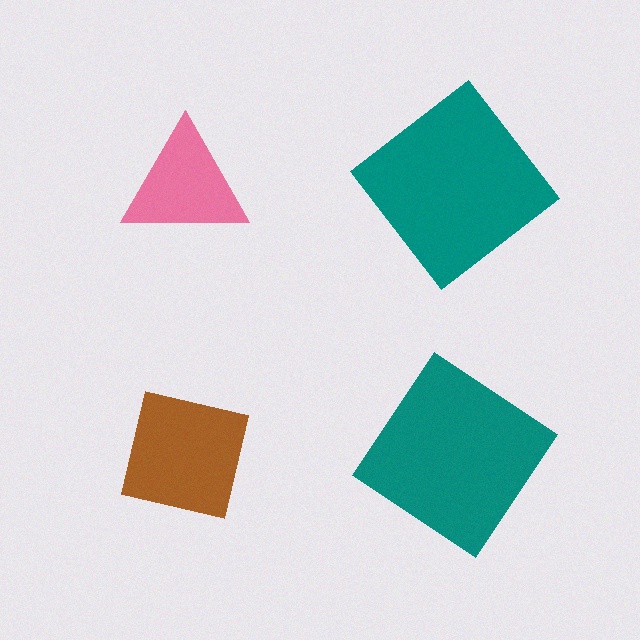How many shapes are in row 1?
2 shapes.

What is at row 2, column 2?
A teal diamond.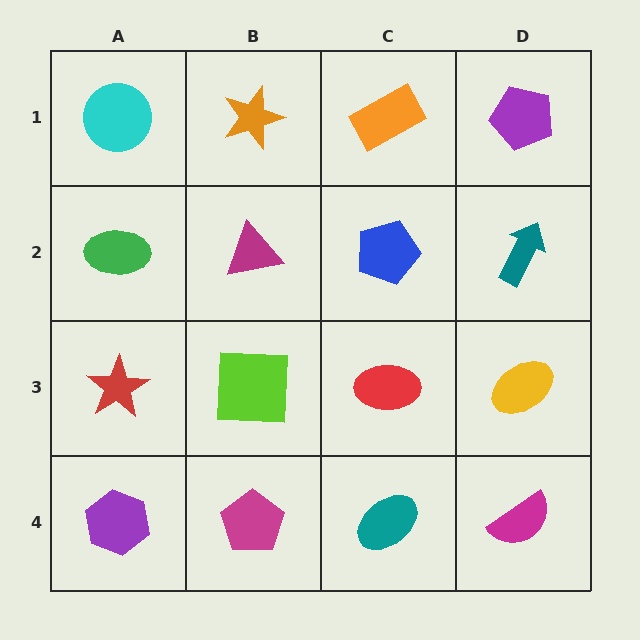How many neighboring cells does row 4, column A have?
2.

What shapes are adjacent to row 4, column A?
A red star (row 3, column A), a magenta pentagon (row 4, column B).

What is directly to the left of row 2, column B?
A green ellipse.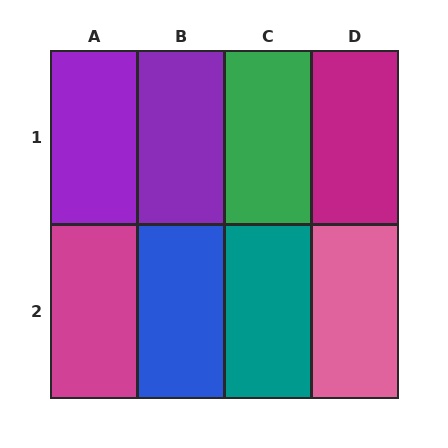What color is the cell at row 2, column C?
Teal.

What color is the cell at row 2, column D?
Pink.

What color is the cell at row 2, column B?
Blue.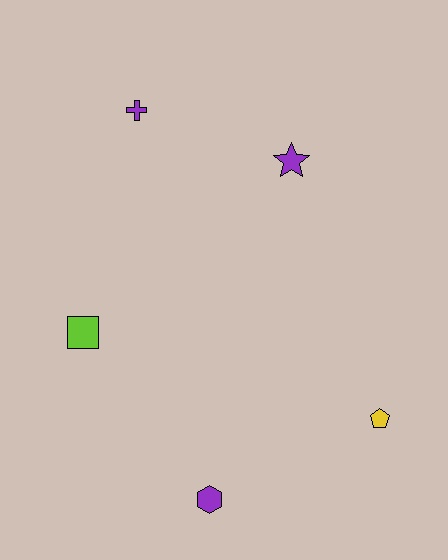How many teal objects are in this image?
There are no teal objects.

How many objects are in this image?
There are 5 objects.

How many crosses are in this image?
There is 1 cross.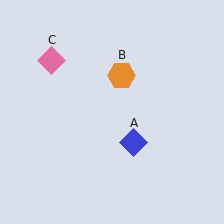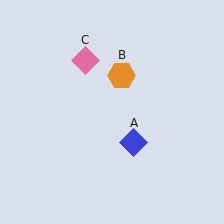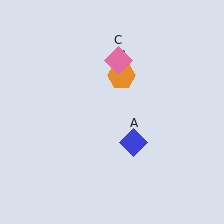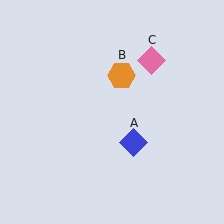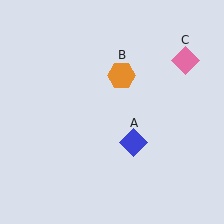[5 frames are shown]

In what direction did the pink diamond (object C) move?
The pink diamond (object C) moved right.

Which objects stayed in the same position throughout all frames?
Blue diamond (object A) and orange hexagon (object B) remained stationary.